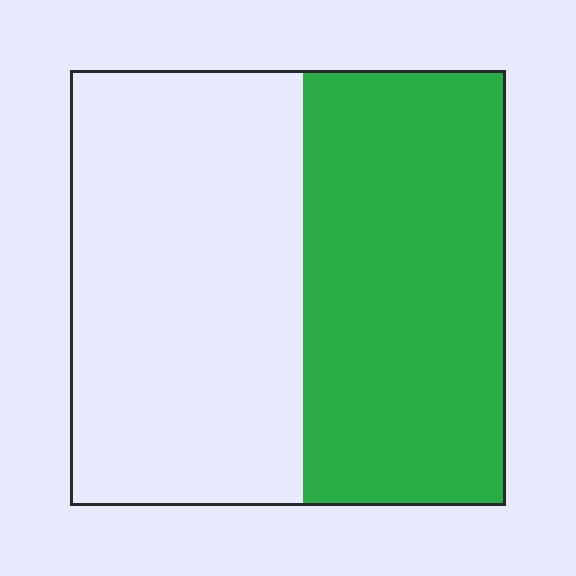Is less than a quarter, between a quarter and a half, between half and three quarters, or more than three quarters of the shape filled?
Between a quarter and a half.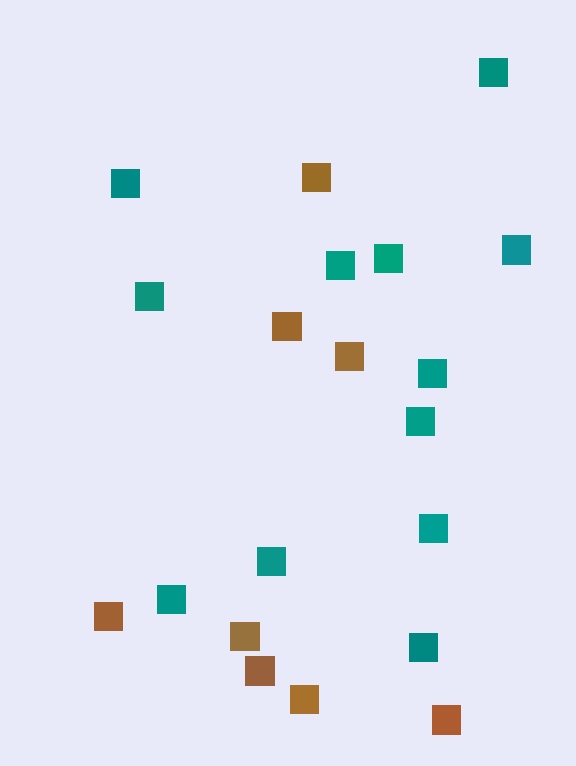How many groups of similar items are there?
There are 2 groups: one group of brown squares (8) and one group of teal squares (12).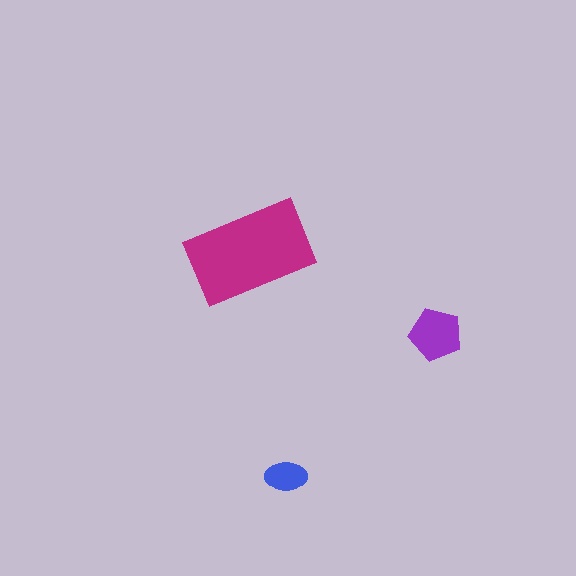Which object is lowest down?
The blue ellipse is bottommost.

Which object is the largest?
The magenta rectangle.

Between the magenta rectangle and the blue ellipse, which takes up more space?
The magenta rectangle.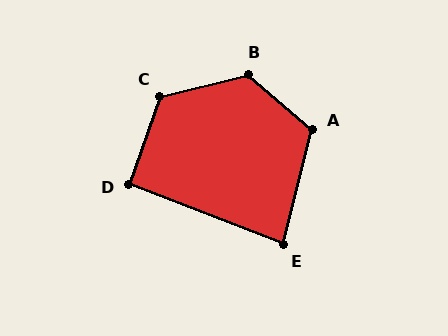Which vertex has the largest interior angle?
B, at approximately 126 degrees.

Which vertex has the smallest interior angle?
E, at approximately 83 degrees.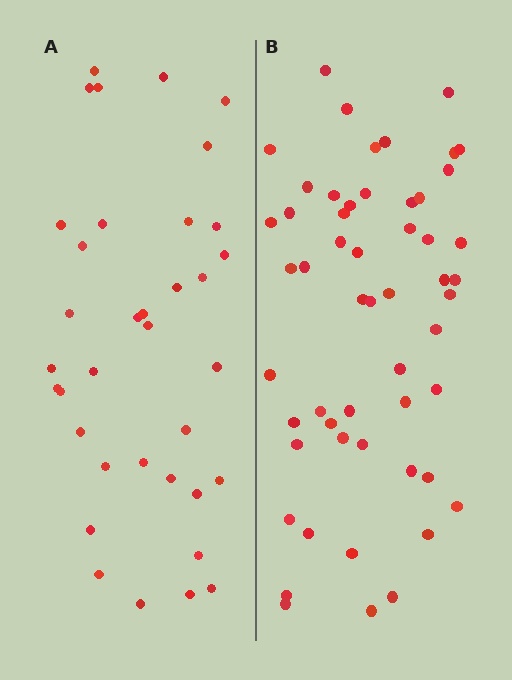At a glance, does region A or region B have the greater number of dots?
Region B (the right region) has more dots.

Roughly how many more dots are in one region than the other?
Region B has approximately 20 more dots than region A.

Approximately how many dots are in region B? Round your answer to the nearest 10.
About 50 dots. (The exact count is 54, which rounds to 50.)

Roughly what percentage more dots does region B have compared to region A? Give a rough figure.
About 50% more.